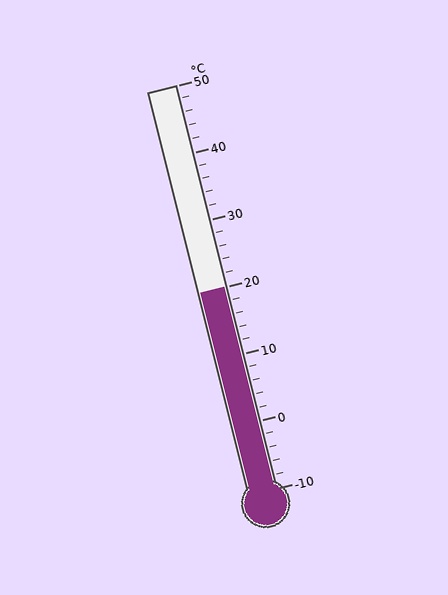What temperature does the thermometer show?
The thermometer shows approximately 20°C.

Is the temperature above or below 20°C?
The temperature is at 20°C.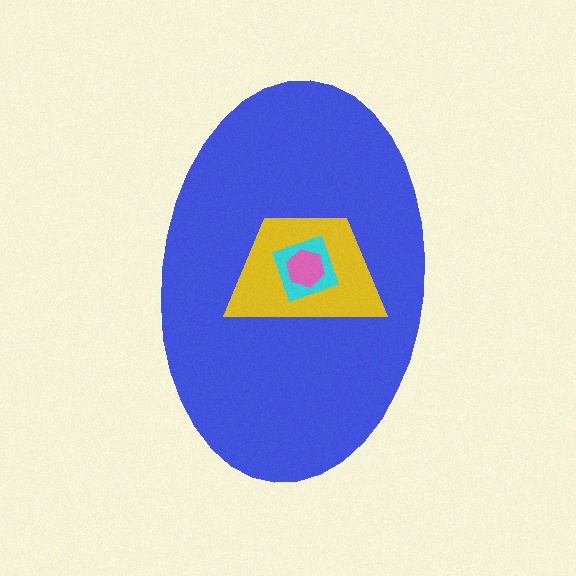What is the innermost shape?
The pink hexagon.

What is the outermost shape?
The blue ellipse.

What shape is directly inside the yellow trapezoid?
The cyan square.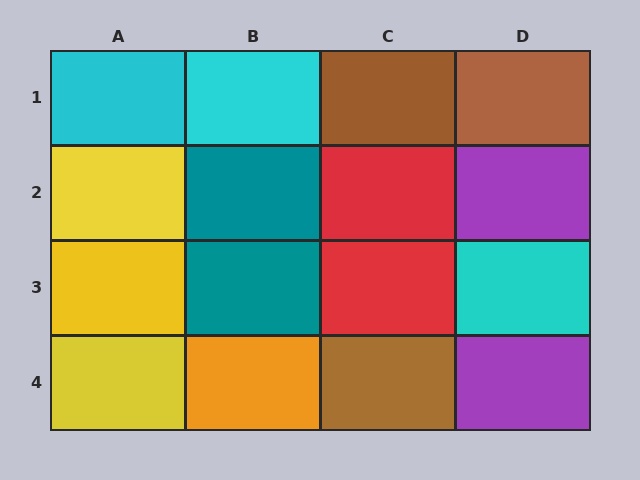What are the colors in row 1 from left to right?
Cyan, cyan, brown, brown.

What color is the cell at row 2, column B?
Teal.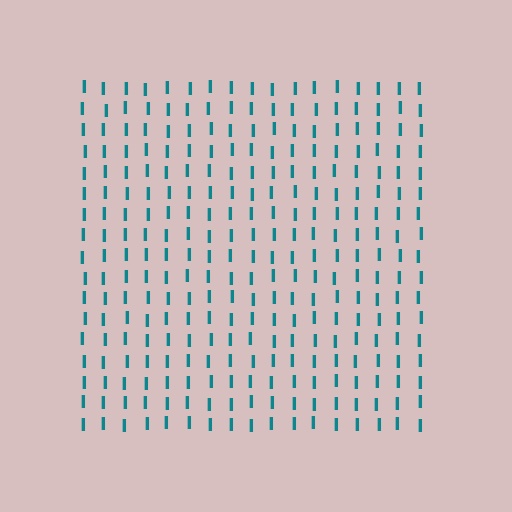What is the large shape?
The large shape is a square.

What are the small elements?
The small elements are letter I's.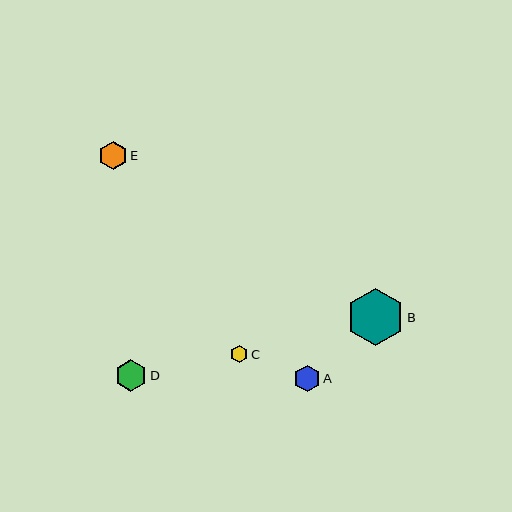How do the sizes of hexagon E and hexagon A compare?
Hexagon E and hexagon A are approximately the same size.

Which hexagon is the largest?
Hexagon B is the largest with a size of approximately 58 pixels.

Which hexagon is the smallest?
Hexagon C is the smallest with a size of approximately 17 pixels.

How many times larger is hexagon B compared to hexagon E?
Hexagon B is approximately 2.0 times the size of hexagon E.